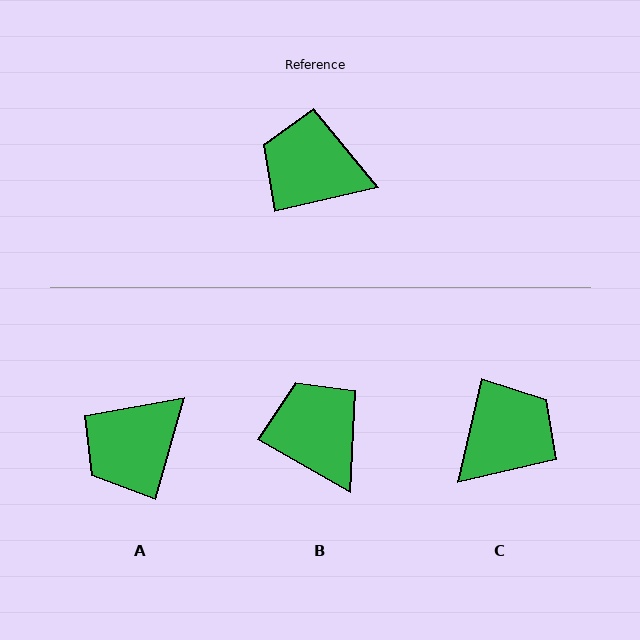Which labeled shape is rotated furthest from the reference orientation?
C, about 116 degrees away.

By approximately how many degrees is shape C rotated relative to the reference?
Approximately 116 degrees clockwise.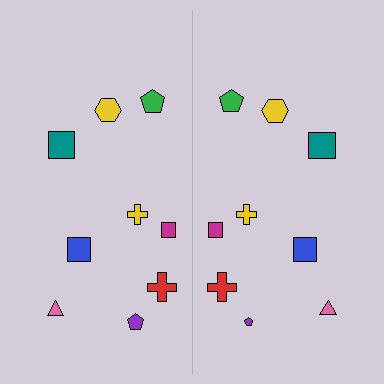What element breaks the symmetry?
The purple pentagon on the right side has a different size than its mirror counterpart.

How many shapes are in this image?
There are 18 shapes in this image.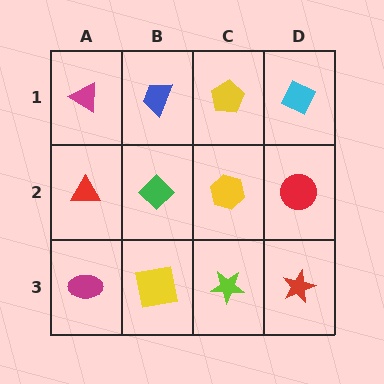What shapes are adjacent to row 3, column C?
A yellow hexagon (row 2, column C), a yellow square (row 3, column B), a red star (row 3, column D).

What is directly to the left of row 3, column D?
A lime star.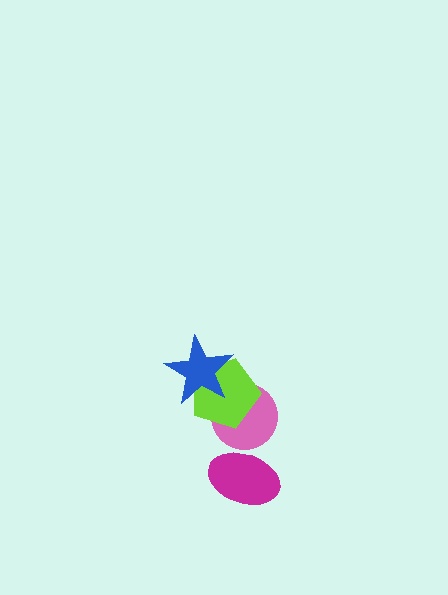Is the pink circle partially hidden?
Yes, it is partially covered by another shape.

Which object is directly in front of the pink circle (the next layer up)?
The magenta ellipse is directly in front of the pink circle.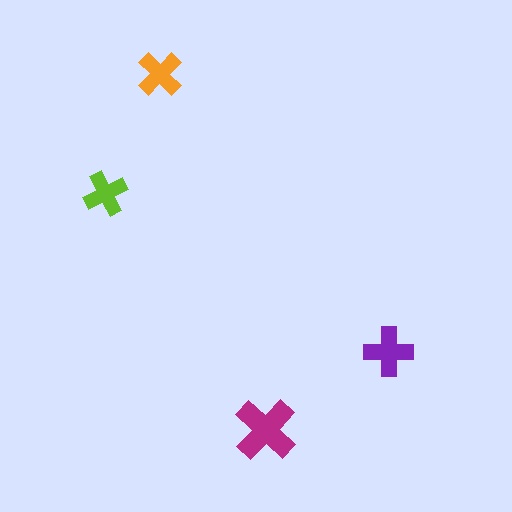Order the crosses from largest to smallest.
the magenta one, the purple one, the orange one, the lime one.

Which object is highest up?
The orange cross is topmost.